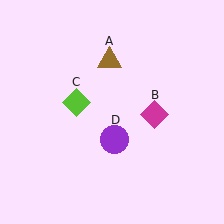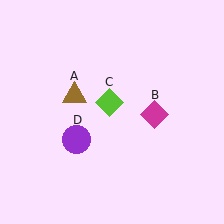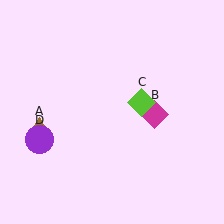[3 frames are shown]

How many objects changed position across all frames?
3 objects changed position: brown triangle (object A), lime diamond (object C), purple circle (object D).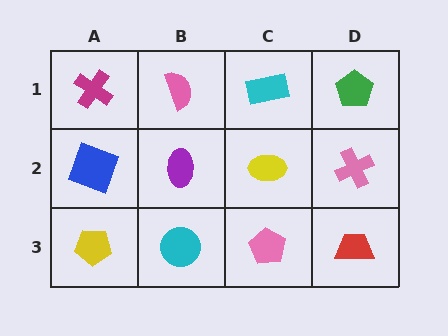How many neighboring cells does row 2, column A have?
3.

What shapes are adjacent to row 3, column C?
A yellow ellipse (row 2, column C), a cyan circle (row 3, column B), a red trapezoid (row 3, column D).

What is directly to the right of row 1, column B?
A cyan rectangle.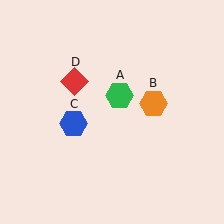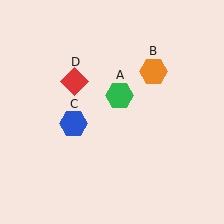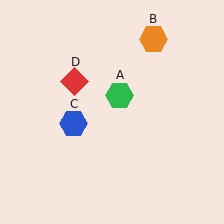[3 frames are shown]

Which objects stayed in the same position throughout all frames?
Green hexagon (object A) and blue hexagon (object C) and red diamond (object D) remained stationary.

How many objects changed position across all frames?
1 object changed position: orange hexagon (object B).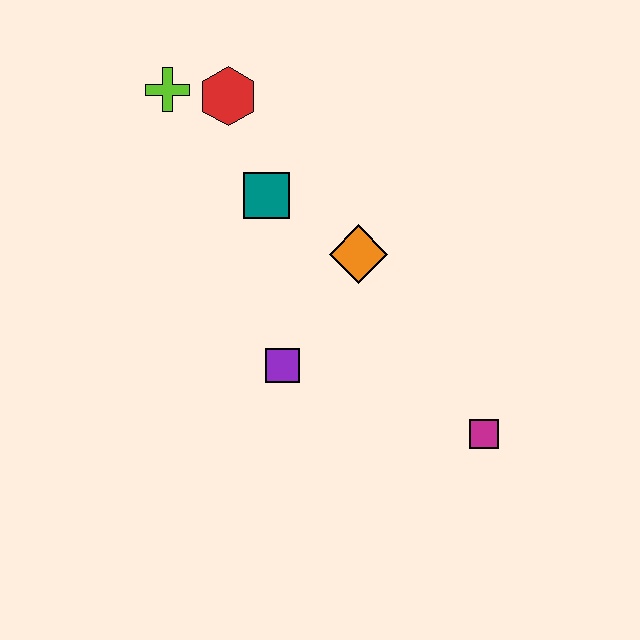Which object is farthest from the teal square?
The magenta square is farthest from the teal square.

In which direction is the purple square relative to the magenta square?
The purple square is to the left of the magenta square.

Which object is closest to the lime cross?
The red hexagon is closest to the lime cross.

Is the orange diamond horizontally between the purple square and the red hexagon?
No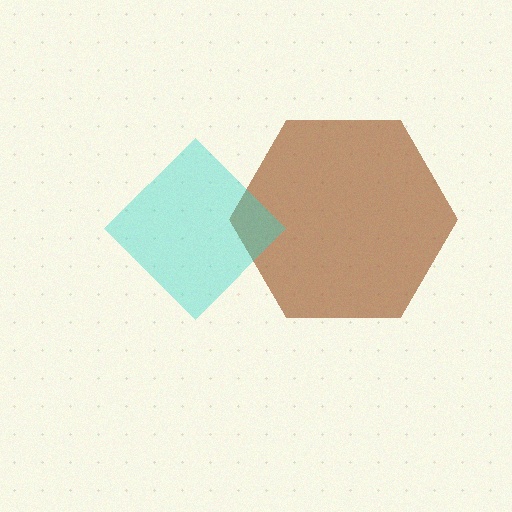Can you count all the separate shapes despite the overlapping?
Yes, there are 2 separate shapes.